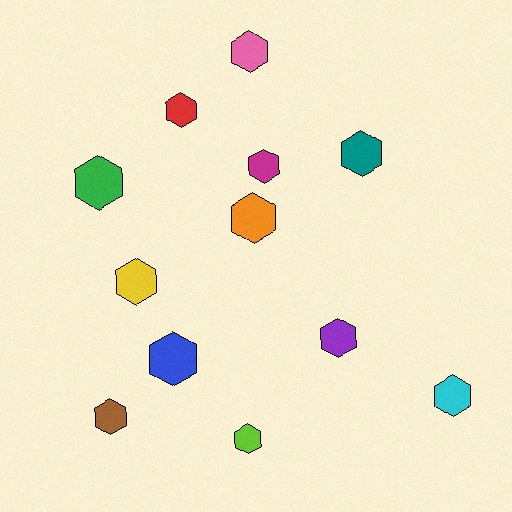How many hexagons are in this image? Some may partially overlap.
There are 12 hexagons.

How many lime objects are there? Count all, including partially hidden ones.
There is 1 lime object.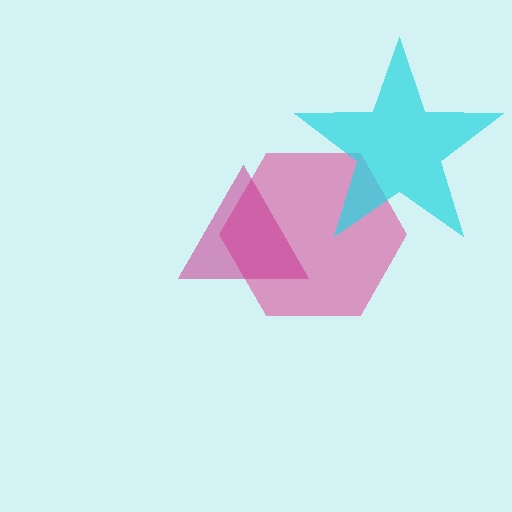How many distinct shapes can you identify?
There are 3 distinct shapes: a pink hexagon, a magenta triangle, a cyan star.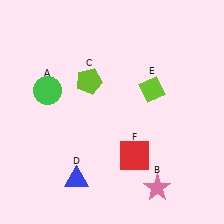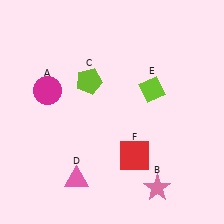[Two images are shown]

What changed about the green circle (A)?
In Image 1, A is green. In Image 2, it changed to magenta.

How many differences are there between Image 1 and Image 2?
There are 2 differences between the two images.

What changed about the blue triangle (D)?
In Image 1, D is blue. In Image 2, it changed to pink.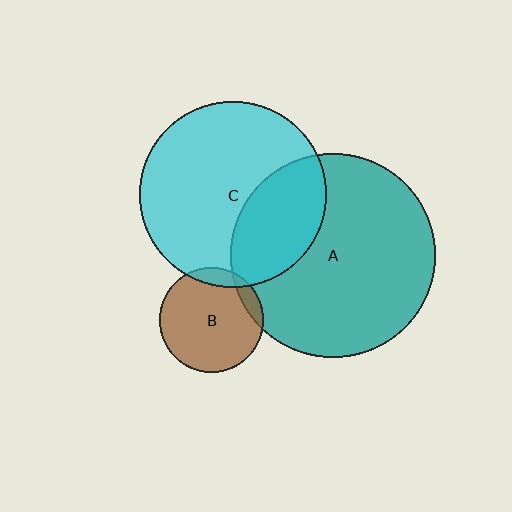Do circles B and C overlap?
Yes.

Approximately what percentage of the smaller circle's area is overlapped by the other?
Approximately 10%.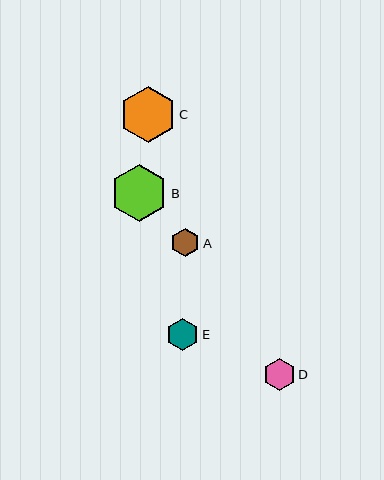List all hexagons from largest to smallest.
From largest to smallest: B, C, E, D, A.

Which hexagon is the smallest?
Hexagon A is the smallest with a size of approximately 29 pixels.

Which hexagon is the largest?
Hexagon B is the largest with a size of approximately 57 pixels.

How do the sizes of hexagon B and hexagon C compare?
Hexagon B and hexagon C are approximately the same size.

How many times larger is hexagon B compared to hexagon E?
Hexagon B is approximately 1.8 times the size of hexagon E.